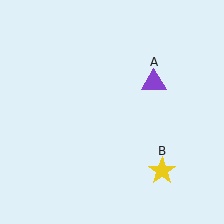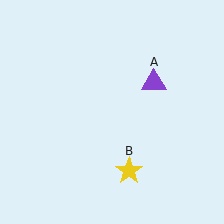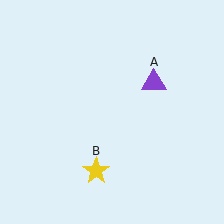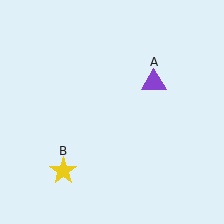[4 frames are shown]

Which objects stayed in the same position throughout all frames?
Purple triangle (object A) remained stationary.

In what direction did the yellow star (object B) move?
The yellow star (object B) moved left.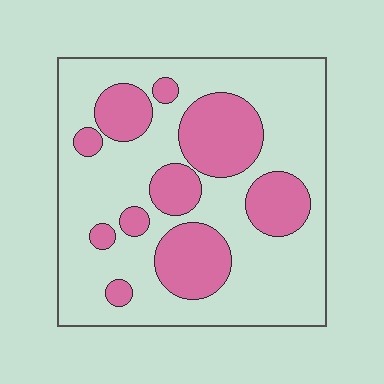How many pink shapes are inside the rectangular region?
10.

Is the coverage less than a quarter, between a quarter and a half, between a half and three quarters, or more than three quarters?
Between a quarter and a half.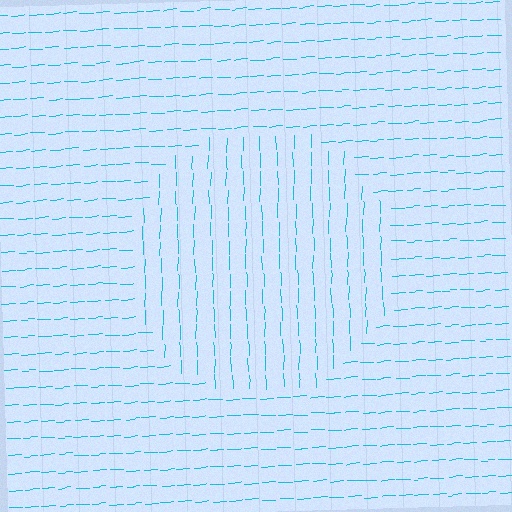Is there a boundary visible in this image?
Yes, there is a texture boundary formed by a change in line orientation.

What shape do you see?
I see a circle.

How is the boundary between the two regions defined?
The boundary is defined purely by a change in line orientation (approximately 86 degrees difference). All lines are the same color and thickness.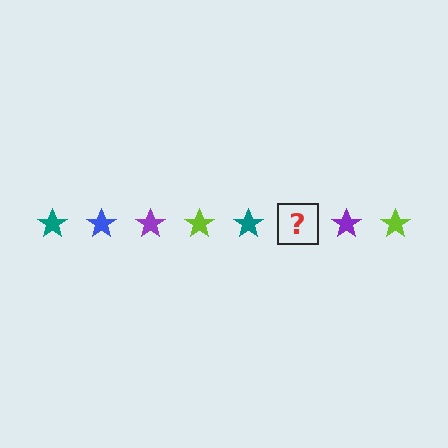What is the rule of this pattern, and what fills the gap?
The rule is that the pattern cycles through teal, blue, purple, lime stars. The gap should be filled with a blue star.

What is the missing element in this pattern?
The missing element is a blue star.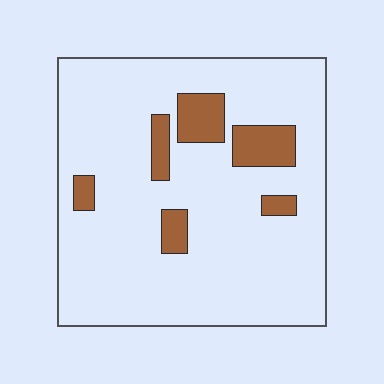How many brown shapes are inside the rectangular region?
6.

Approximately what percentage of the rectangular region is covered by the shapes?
Approximately 15%.